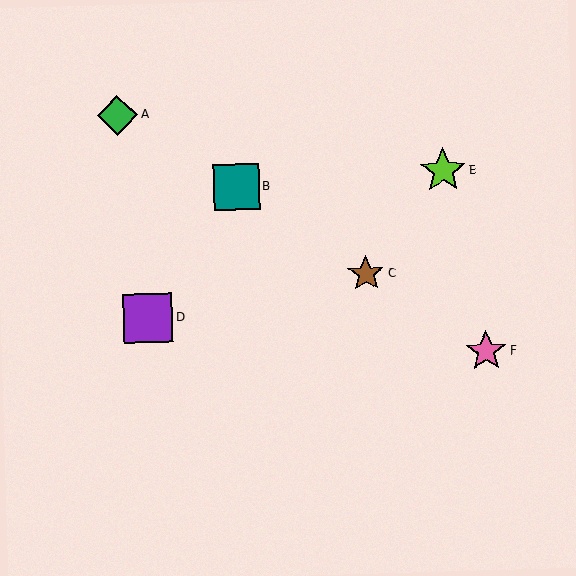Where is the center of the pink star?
The center of the pink star is at (486, 351).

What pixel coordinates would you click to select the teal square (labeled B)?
Click at (236, 187) to select the teal square B.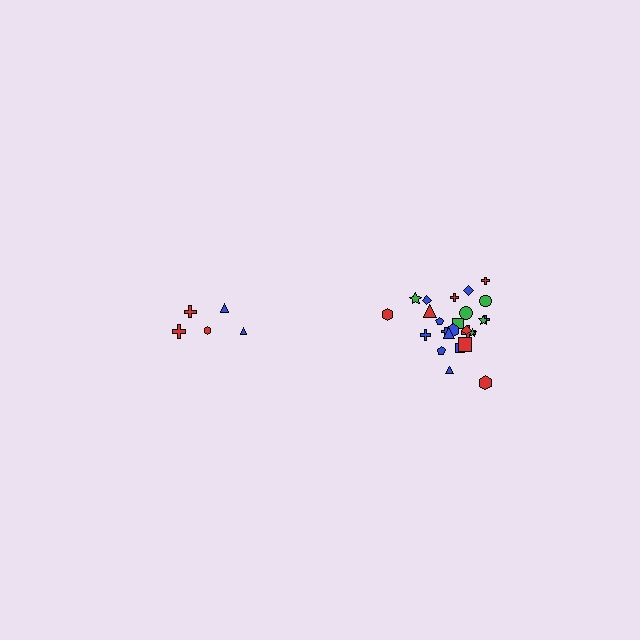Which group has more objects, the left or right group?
The right group.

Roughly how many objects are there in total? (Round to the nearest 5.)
Roughly 30 objects in total.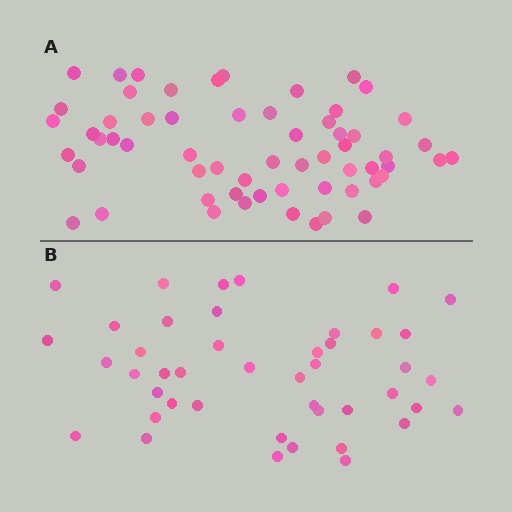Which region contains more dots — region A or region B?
Region A (the top region) has more dots.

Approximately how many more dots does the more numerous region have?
Region A has approximately 15 more dots than region B.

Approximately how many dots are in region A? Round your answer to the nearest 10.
About 60 dots.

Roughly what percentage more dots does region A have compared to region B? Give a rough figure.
About 35% more.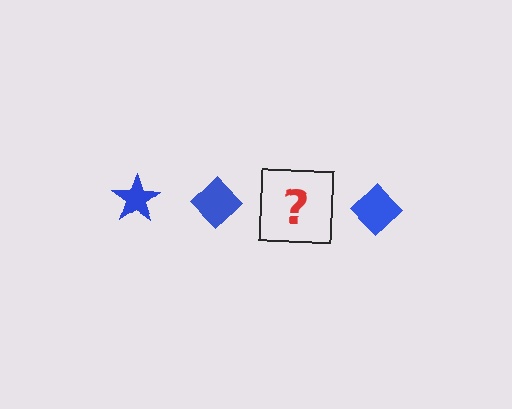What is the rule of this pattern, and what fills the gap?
The rule is that the pattern cycles through star, diamond shapes in blue. The gap should be filled with a blue star.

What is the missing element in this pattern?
The missing element is a blue star.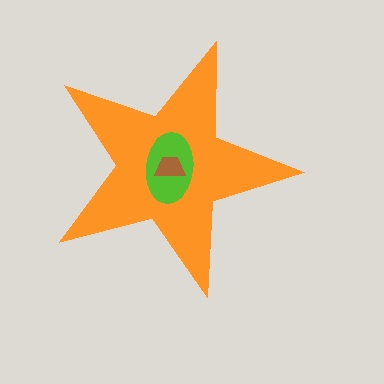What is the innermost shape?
The brown trapezoid.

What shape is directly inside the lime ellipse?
The brown trapezoid.